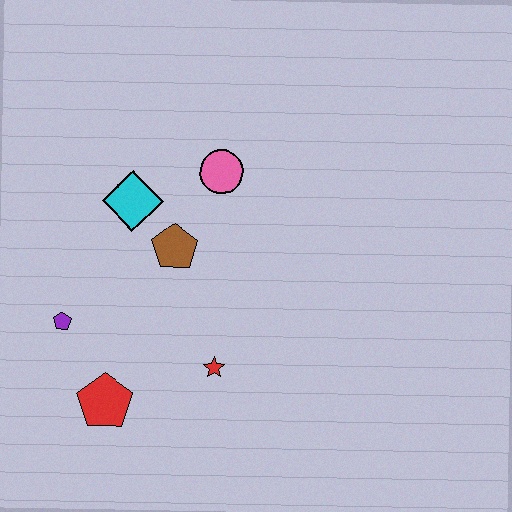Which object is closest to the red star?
The red pentagon is closest to the red star.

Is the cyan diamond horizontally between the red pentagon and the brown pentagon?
Yes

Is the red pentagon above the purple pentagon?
No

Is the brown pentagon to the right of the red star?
No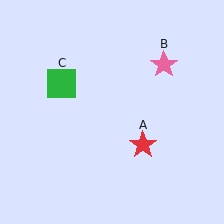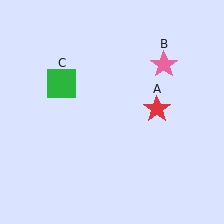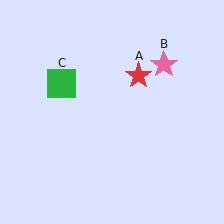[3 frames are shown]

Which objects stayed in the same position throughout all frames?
Pink star (object B) and green square (object C) remained stationary.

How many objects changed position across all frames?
1 object changed position: red star (object A).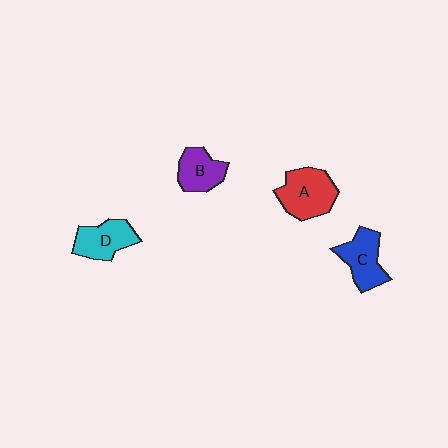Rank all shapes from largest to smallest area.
From largest to smallest: A (red), C (blue), D (cyan), B (purple).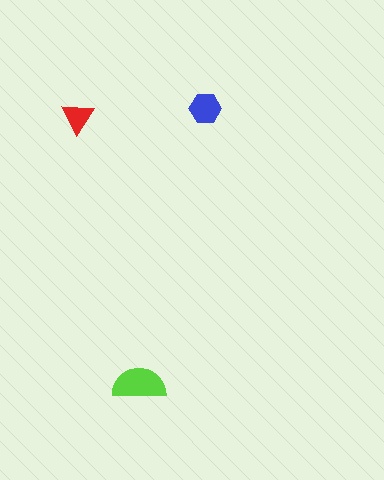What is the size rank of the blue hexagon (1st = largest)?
2nd.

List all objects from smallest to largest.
The red triangle, the blue hexagon, the lime semicircle.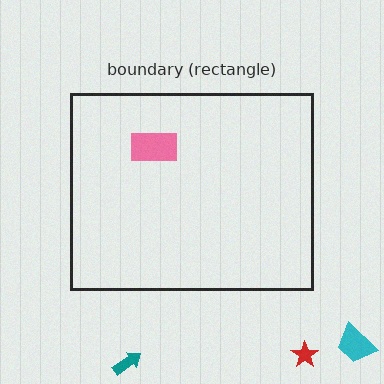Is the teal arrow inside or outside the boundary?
Outside.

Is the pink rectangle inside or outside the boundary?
Inside.